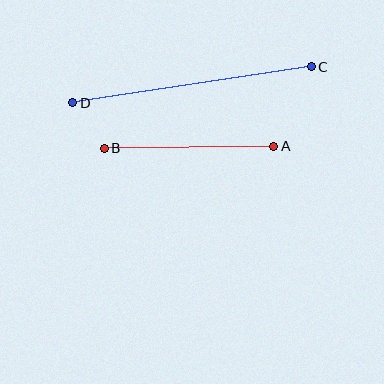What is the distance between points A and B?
The distance is approximately 170 pixels.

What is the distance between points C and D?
The distance is approximately 241 pixels.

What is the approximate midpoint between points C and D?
The midpoint is at approximately (192, 85) pixels.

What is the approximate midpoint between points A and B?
The midpoint is at approximately (189, 147) pixels.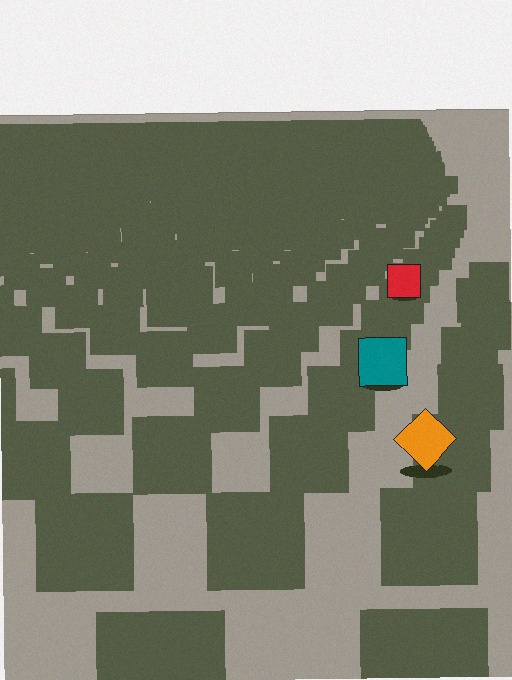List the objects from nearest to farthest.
From nearest to farthest: the orange diamond, the teal square, the red square.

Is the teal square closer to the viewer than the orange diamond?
No. The orange diamond is closer — you can tell from the texture gradient: the ground texture is coarser near it.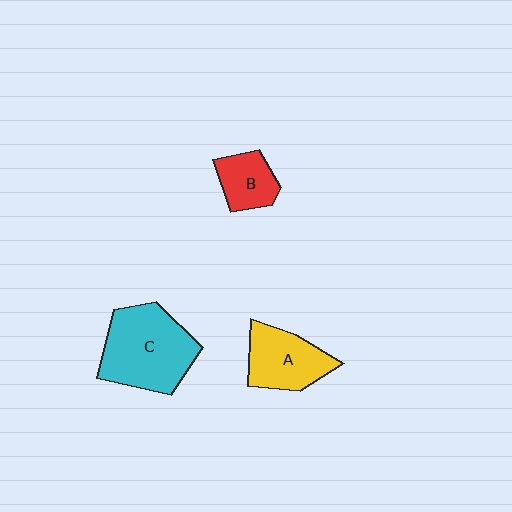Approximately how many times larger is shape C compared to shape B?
Approximately 2.3 times.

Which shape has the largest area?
Shape C (cyan).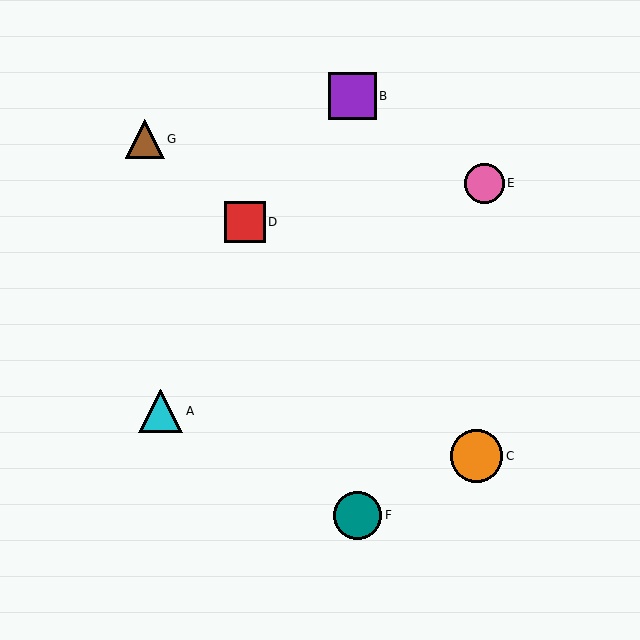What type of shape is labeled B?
Shape B is a purple square.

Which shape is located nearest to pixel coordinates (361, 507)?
The teal circle (labeled F) at (358, 515) is nearest to that location.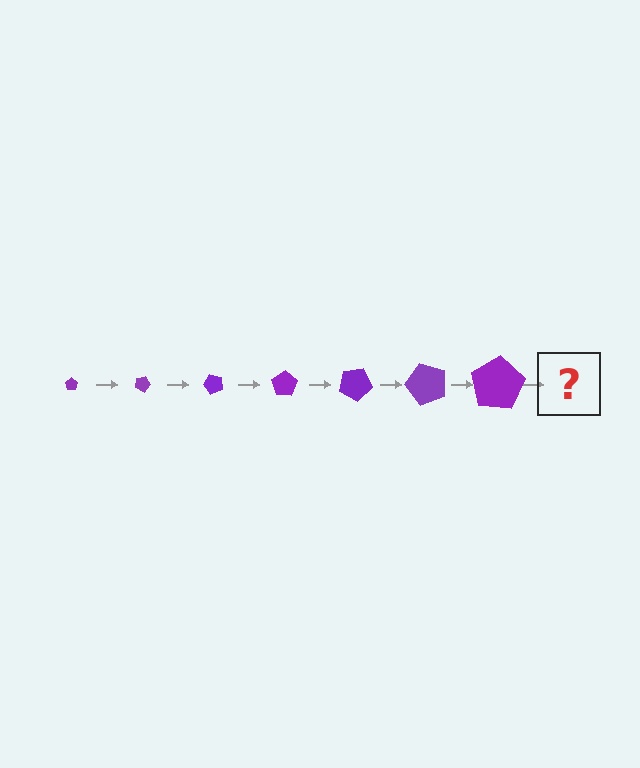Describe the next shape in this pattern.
It should be a pentagon, larger than the previous one and rotated 175 degrees from the start.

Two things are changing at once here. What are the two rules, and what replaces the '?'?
The two rules are that the pentagon grows larger each step and it rotates 25 degrees each step. The '?' should be a pentagon, larger than the previous one and rotated 175 degrees from the start.